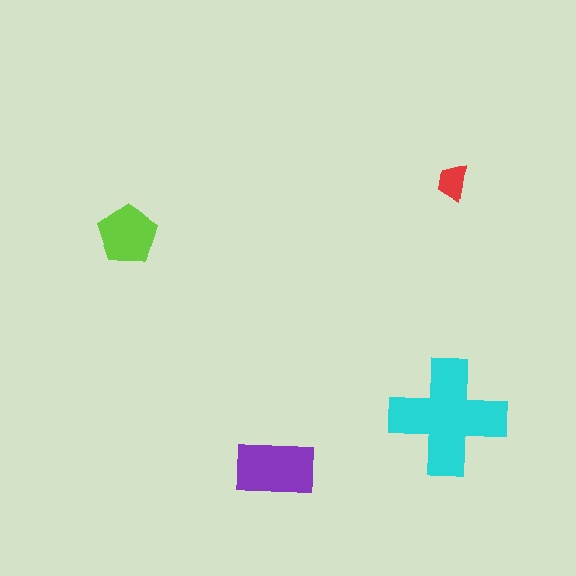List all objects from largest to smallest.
The cyan cross, the purple rectangle, the lime pentagon, the red trapezoid.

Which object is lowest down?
The purple rectangle is bottommost.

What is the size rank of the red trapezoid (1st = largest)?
4th.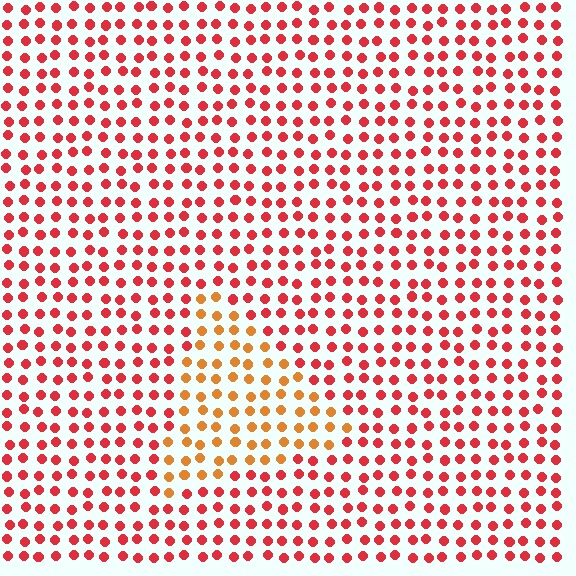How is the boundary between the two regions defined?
The boundary is defined purely by a slight shift in hue (about 34 degrees). Spacing, size, and orientation are identical on both sides.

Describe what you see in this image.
The image is filled with small red elements in a uniform arrangement. A triangle-shaped region is visible where the elements are tinted to a slightly different hue, forming a subtle color boundary.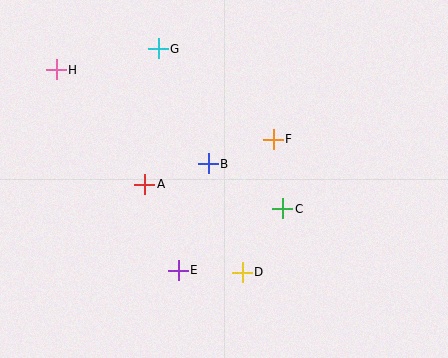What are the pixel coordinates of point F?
Point F is at (273, 139).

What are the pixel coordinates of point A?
Point A is at (145, 184).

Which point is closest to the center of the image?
Point B at (208, 164) is closest to the center.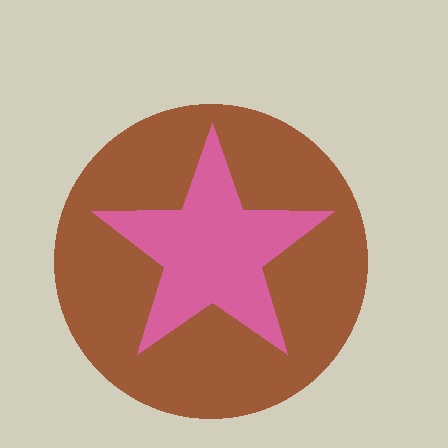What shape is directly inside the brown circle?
The pink star.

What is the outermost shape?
The brown circle.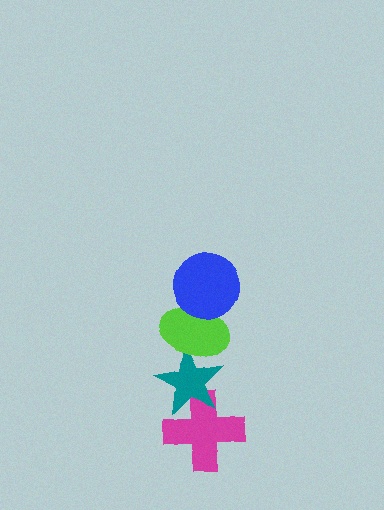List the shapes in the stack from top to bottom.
From top to bottom: the blue circle, the lime ellipse, the teal star, the magenta cross.